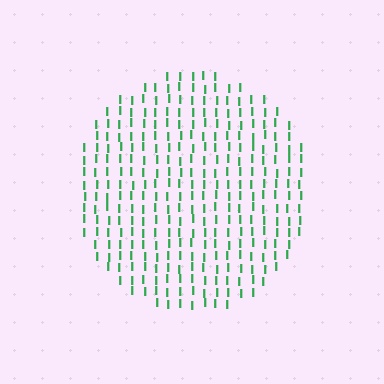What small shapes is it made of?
It is made of small letter I's.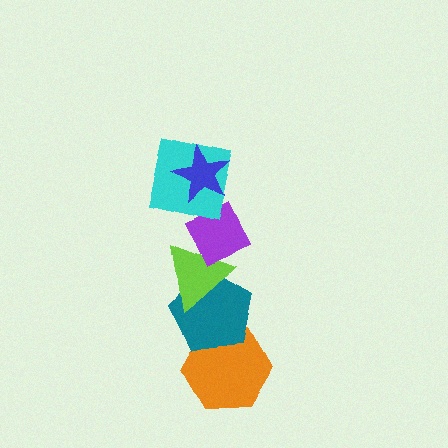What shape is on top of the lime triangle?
The purple diamond is on top of the lime triangle.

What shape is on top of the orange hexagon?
The teal pentagon is on top of the orange hexagon.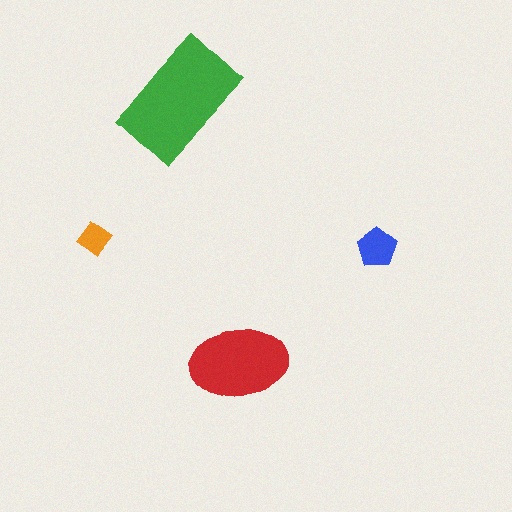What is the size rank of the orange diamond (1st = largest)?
4th.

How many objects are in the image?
There are 4 objects in the image.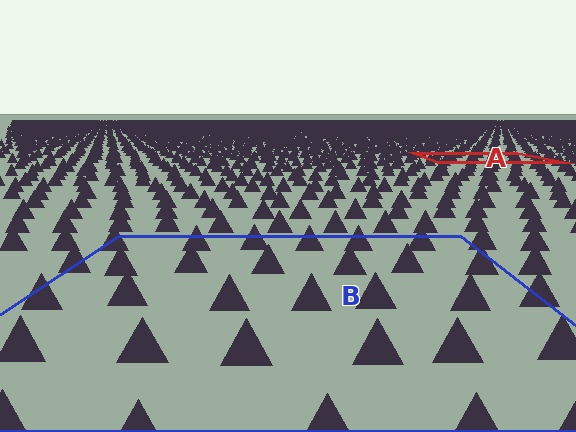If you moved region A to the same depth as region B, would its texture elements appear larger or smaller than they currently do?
They would appear larger. At a closer depth, the same texture elements are projected at a bigger on-screen size.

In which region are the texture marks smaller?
The texture marks are smaller in region A, because it is farther away.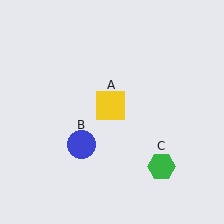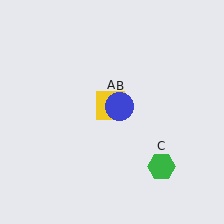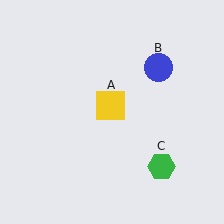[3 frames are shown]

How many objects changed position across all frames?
1 object changed position: blue circle (object B).